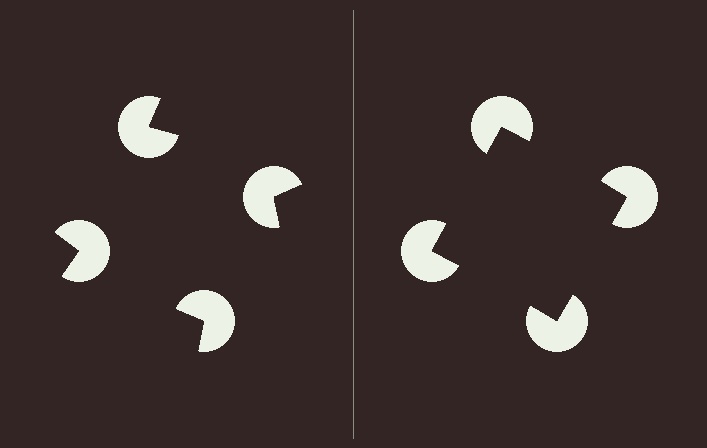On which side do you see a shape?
An illusory square appears on the right side. On the left side the wedge cuts are rotated, so no coherent shape forms.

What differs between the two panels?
The pac-man discs are positioned identically on both sides; only the wedge orientations differ. On the right they align to a square; on the left they are misaligned.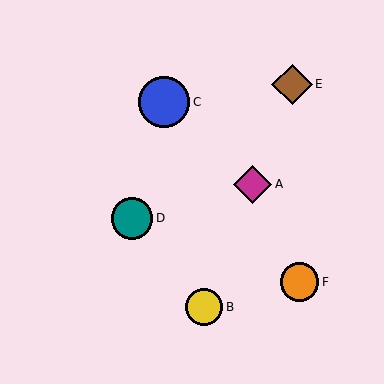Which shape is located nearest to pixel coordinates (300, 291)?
The orange circle (labeled F) at (300, 282) is nearest to that location.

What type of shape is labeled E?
Shape E is a brown diamond.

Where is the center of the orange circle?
The center of the orange circle is at (300, 282).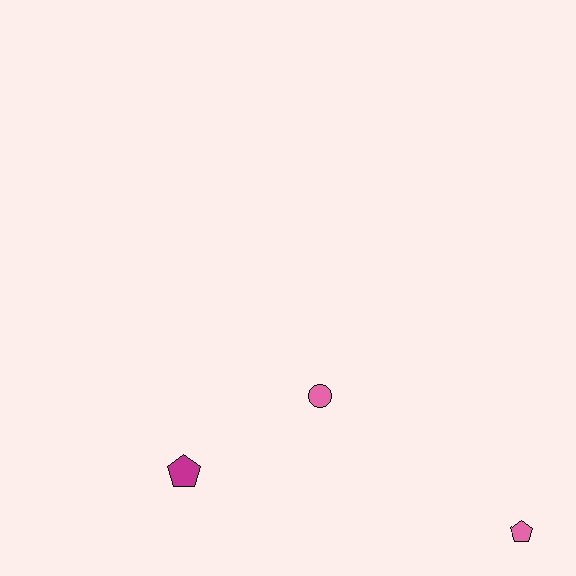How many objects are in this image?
There are 3 objects.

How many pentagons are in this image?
There are 2 pentagons.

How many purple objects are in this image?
There are no purple objects.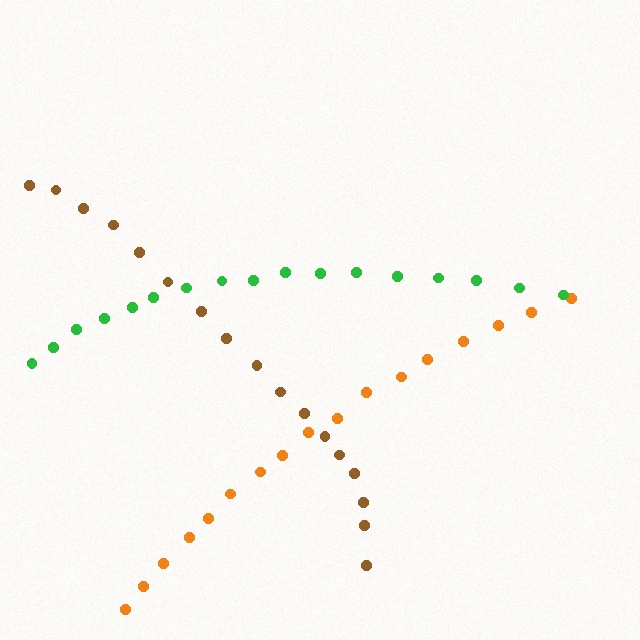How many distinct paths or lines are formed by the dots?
There are 3 distinct paths.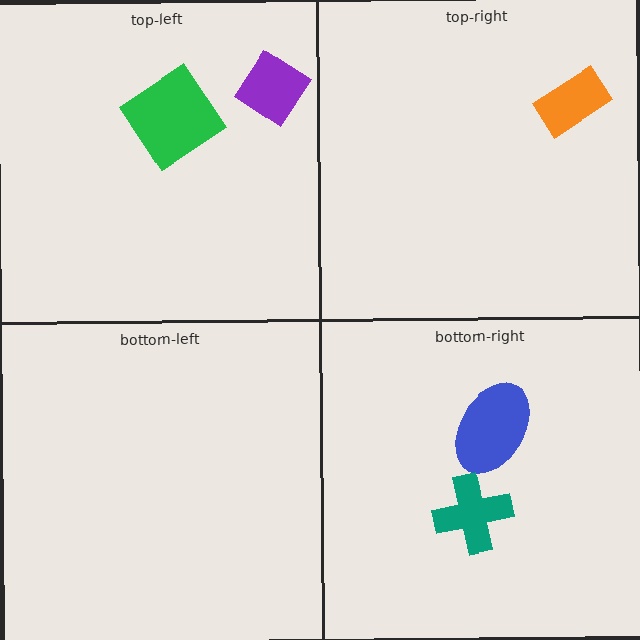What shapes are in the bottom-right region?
The blue ellipse, the teal cross.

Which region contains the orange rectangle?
The top-right region.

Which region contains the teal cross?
The bottom-right region.